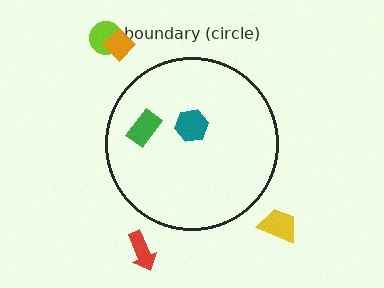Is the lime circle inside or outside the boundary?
Outside.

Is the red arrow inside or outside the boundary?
Outside.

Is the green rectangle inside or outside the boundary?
Inside.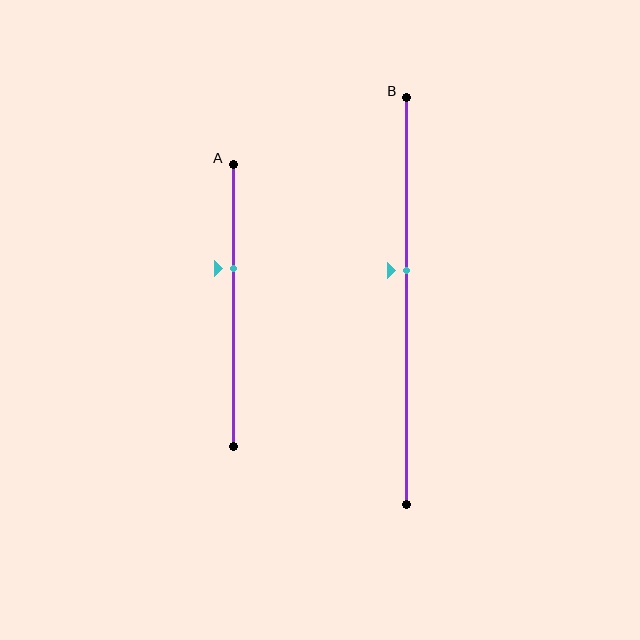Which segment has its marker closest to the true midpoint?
Segment B has its marker closest to the true midpoint.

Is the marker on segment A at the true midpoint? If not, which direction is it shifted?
No, the marker on segment A is shifted upward by about 13% of the segment length.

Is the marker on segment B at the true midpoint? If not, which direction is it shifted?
No, the marker on segment B is shifted upward by about 8% of the segment length.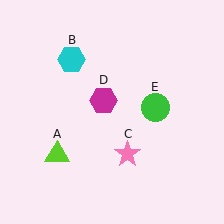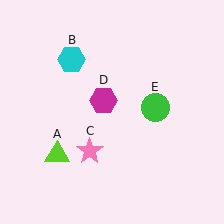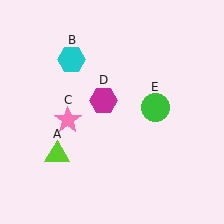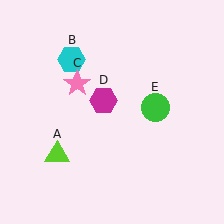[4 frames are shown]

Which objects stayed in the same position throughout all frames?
Lime triangle (object A) and cyan hexagon (object B) and magenta hexagon (object D) and green circle (object E) remained stationary.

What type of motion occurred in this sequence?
The pink star (object C) rotated clockwise around the center of the scene.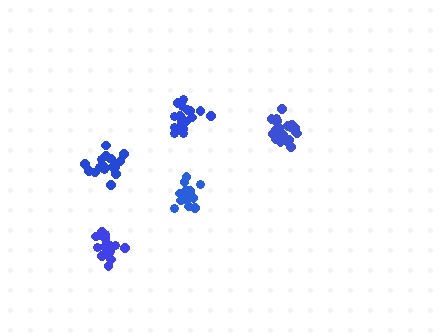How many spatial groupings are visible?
There are 5 spatial groupings.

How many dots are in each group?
Group 1: 18 dots, Group 2: 20 dots, Group 3: 14 dots, Group 4: 20 dots, Group 5: 19 dots (91 total).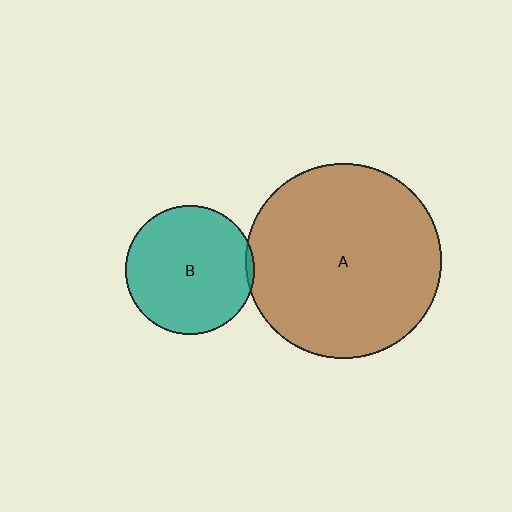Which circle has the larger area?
Circle A (brown).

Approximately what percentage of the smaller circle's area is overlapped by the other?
Approximately 5%.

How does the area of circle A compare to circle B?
Approximately 2.3 times.